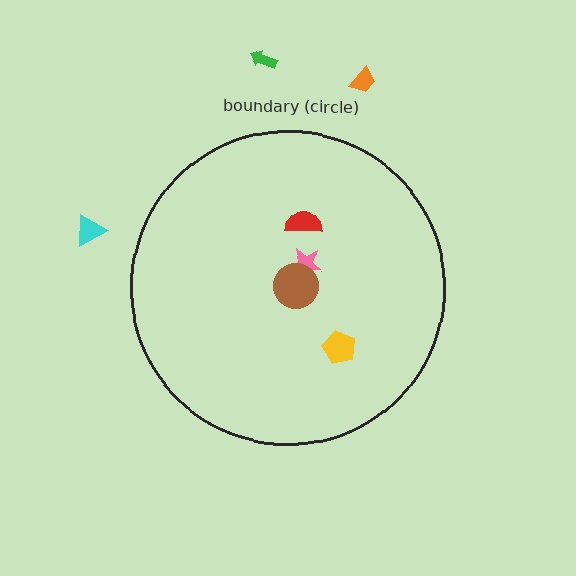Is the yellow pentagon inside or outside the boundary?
Inside.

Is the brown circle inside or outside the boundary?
Inside.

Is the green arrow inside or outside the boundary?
Outside.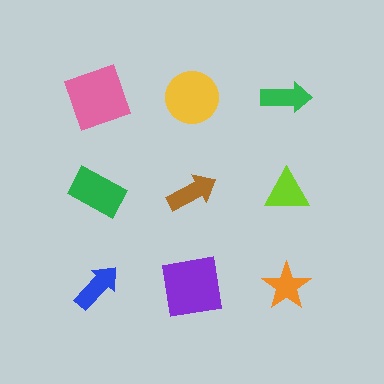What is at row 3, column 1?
A blue arrow.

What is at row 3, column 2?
A purple square.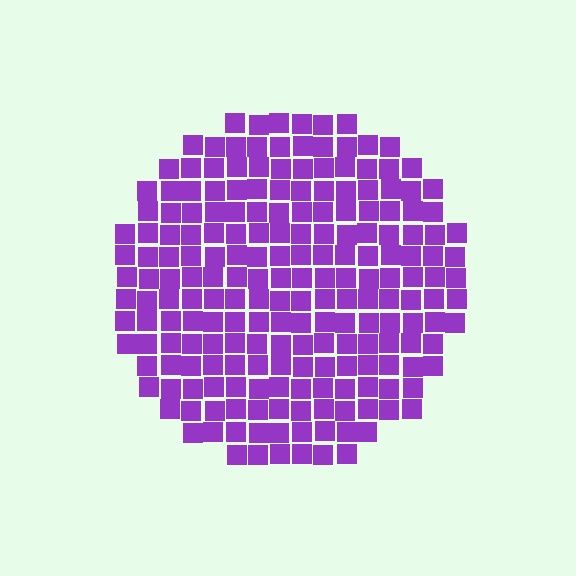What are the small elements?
The small elements are squares.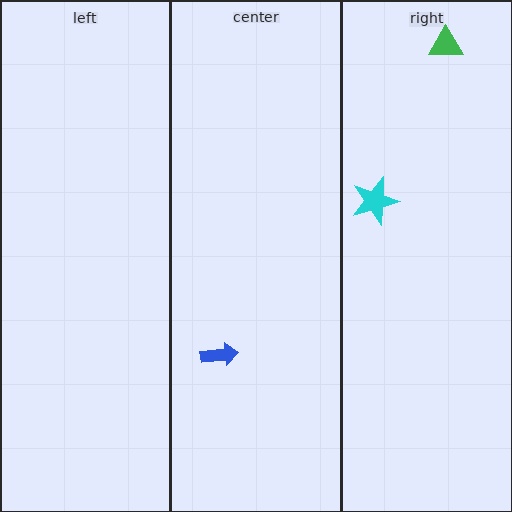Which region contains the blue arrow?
The center region.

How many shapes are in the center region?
1.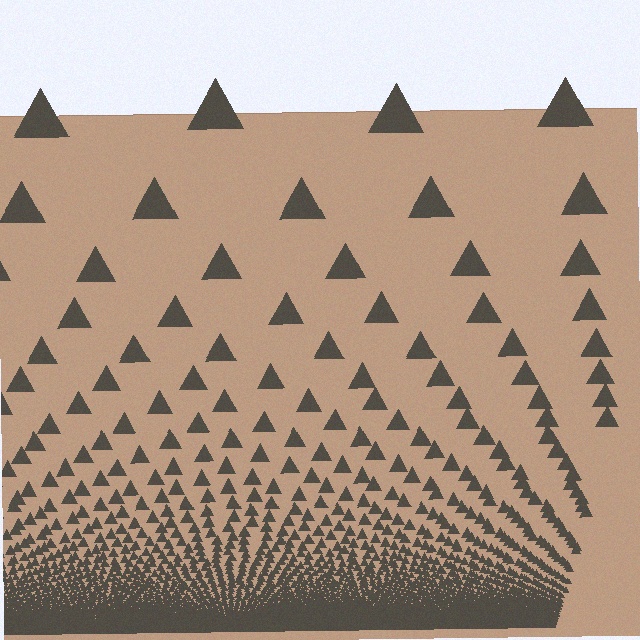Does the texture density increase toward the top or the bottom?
Density increases toward the bottom.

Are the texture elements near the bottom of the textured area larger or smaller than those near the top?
Smaller. The gradient is inverted — elements near the bottom are smaller and denser.